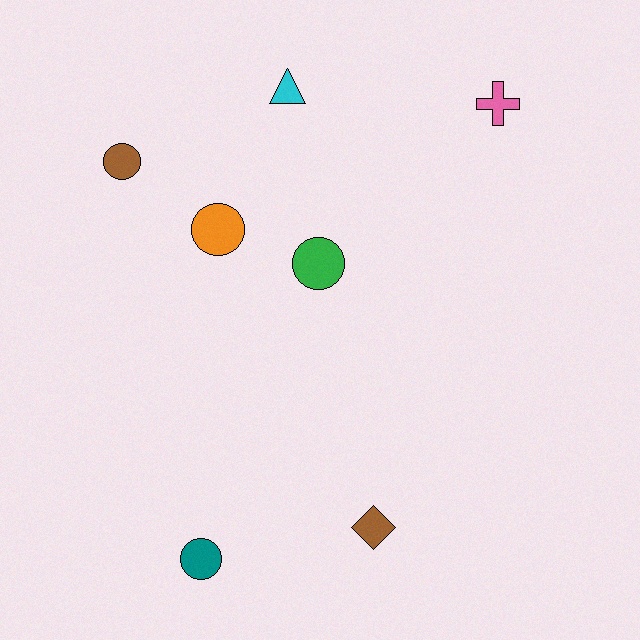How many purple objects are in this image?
There are no purple objects.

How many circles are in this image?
There are 4 circles.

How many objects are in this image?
There are 7 objects.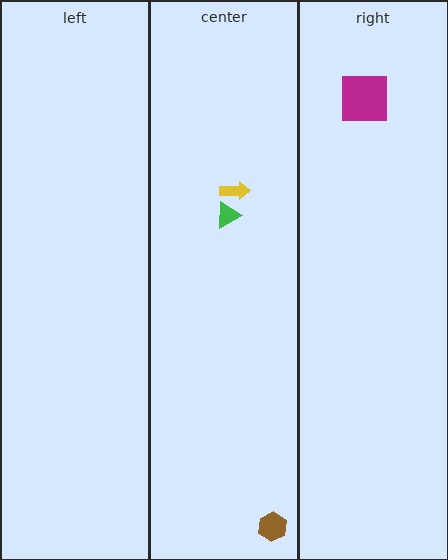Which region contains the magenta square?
The right region.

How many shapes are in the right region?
1.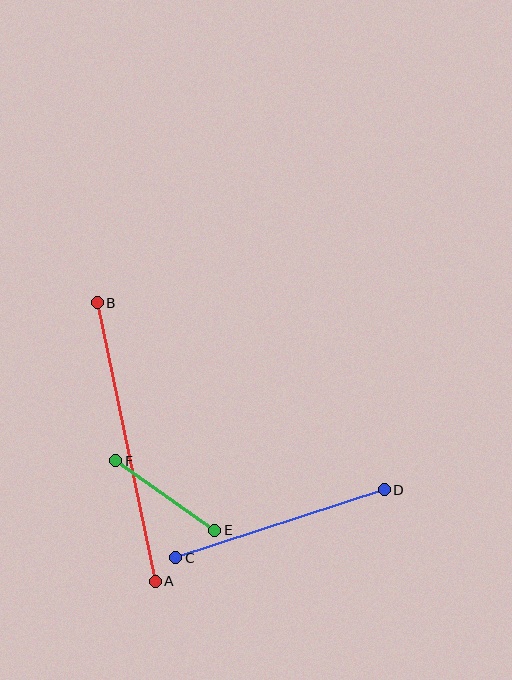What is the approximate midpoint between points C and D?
The midpoint is at approximately (280, 524) pixels.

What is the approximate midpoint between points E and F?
The midpoint is at approximately (165, 495) pixels.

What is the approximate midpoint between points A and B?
The midpoint is at approximately (126, 442) pixels.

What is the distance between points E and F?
The distance is approximately 121 pixels.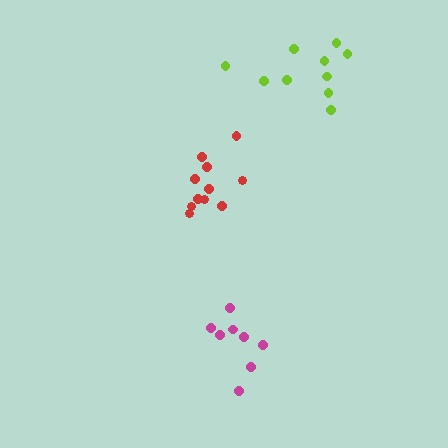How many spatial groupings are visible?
There are 3 spatial groupings.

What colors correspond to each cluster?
The clusters are colored: red, magenta, lime.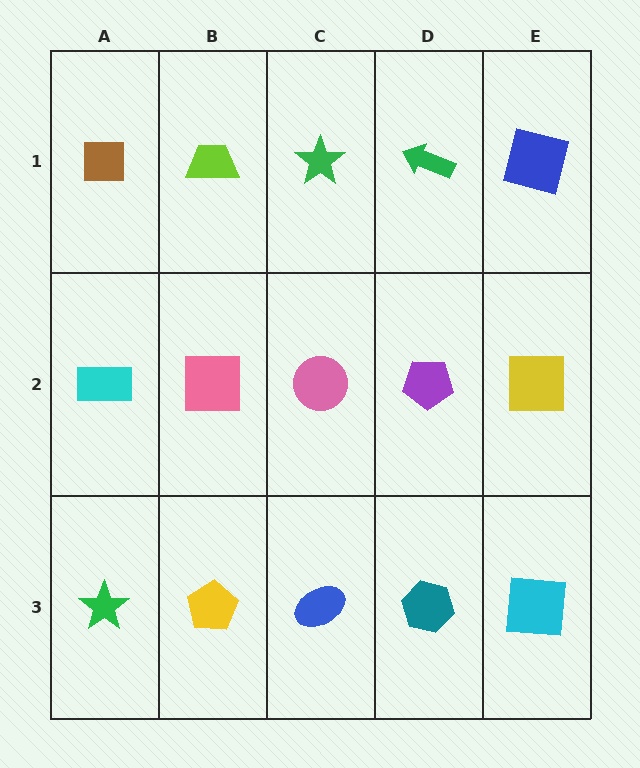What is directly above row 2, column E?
A blue square.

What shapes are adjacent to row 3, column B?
A pink square (row 2, column B), a green star (row 3, column A), a blue ellipse (row 3, column C).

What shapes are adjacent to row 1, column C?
A pink circle (row 2, column C), a lime trapezoid (row 1, column B), a green arrow (row 1, column D).